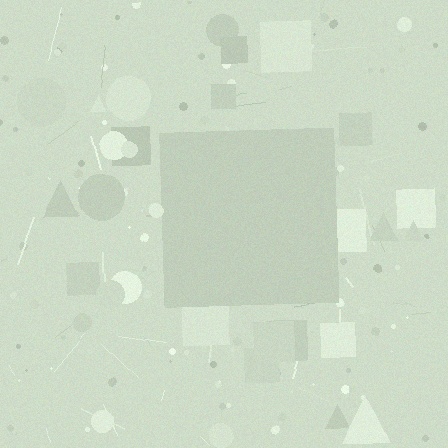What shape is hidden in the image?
A square is hidden in the image.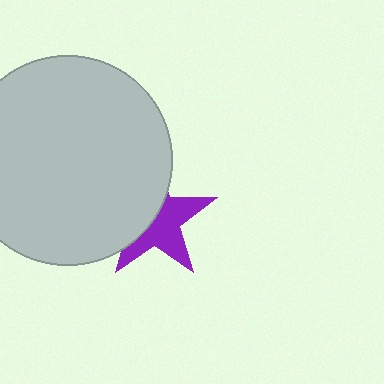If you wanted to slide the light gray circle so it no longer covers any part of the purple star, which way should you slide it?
Slide it left — that is the most direct way to separate the two shapes.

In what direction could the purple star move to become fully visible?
The purple star could move right. That would shift it out from behind the light gray circle entirely.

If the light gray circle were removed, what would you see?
You would see the complete purple star.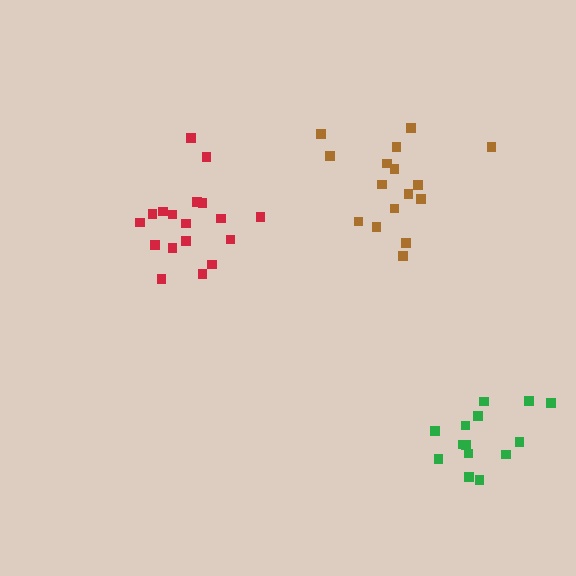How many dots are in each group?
Group 1: 16 dots, Group 2: 14 dots, Group 3: 18 dots (48 total).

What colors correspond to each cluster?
The clusters are colored: brown, green, red.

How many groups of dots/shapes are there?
There are 3 groups.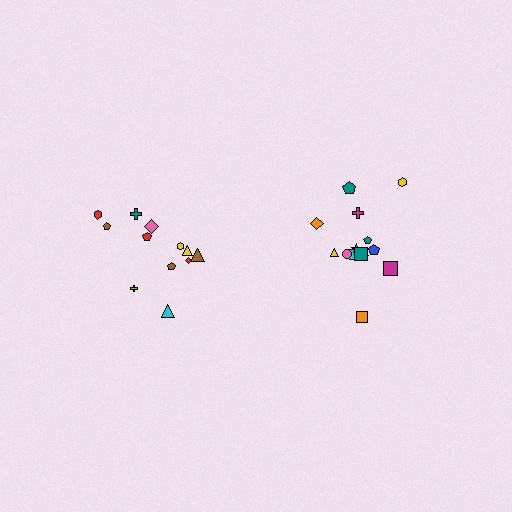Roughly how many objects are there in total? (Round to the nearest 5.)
Roughly 25 objects in total.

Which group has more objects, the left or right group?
The right group.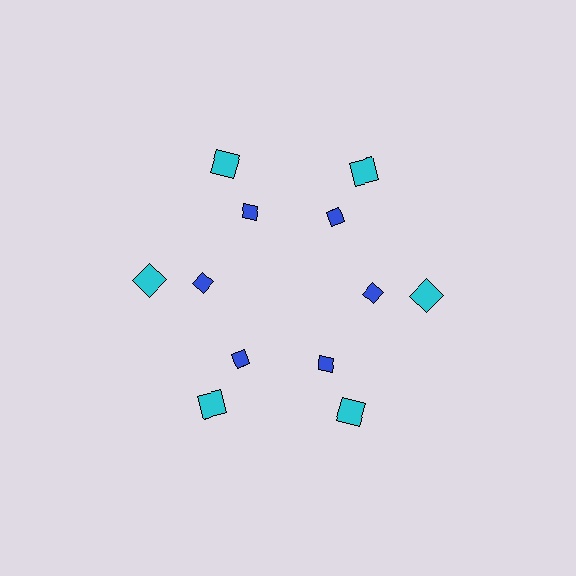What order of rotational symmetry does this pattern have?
This pattern has 6-fold rotational symmetry.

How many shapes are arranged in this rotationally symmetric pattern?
There are 12 shapes, arranged in 6 groups of 2.